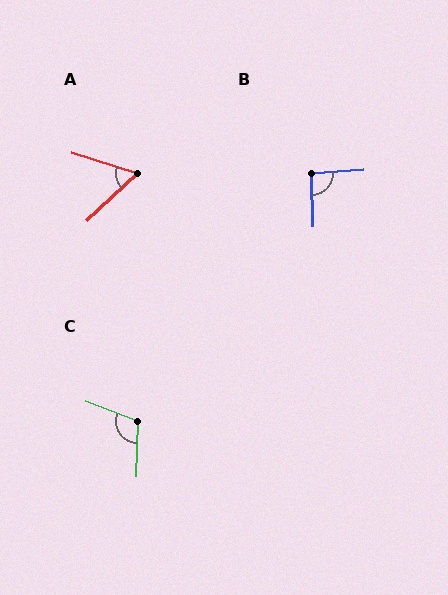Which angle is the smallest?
A, at approximately 61 degrees.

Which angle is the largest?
C, at approximately 110 degrees.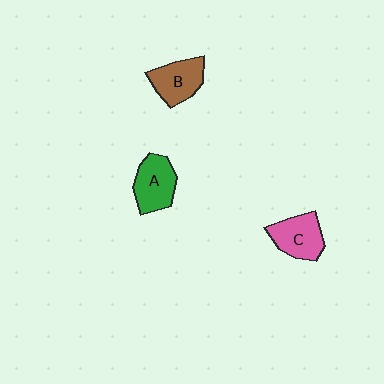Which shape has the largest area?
Shape A (green).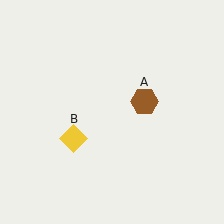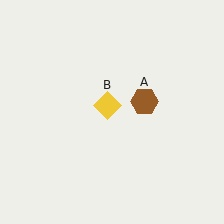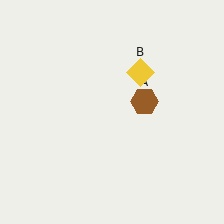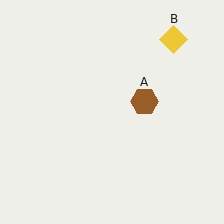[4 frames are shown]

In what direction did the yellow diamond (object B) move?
The yellow diamond (object B) moved up and to the right.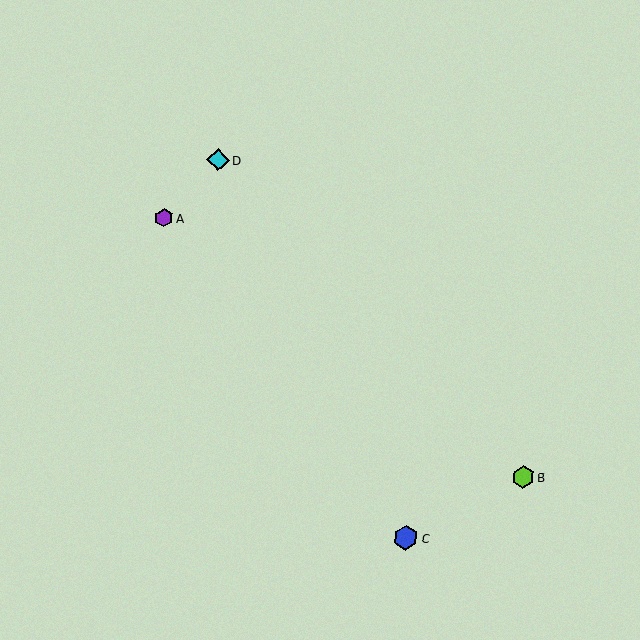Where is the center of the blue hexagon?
The center of the blue hexagon is at (406, 538).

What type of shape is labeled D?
Shape D is a cyan diamond.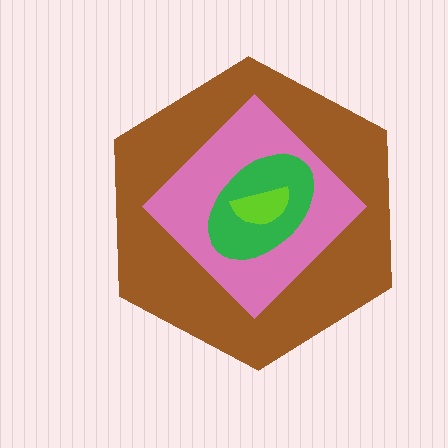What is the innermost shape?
The lime semicircle.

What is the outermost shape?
The brown hexagon.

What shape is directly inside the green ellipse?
The lime semicircle.